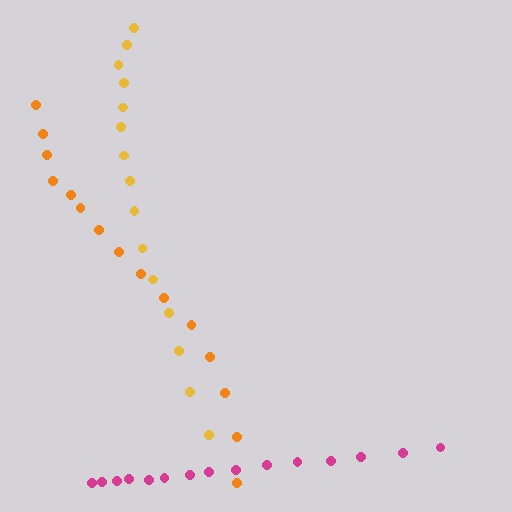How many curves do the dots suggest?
There are 3 distinct paths.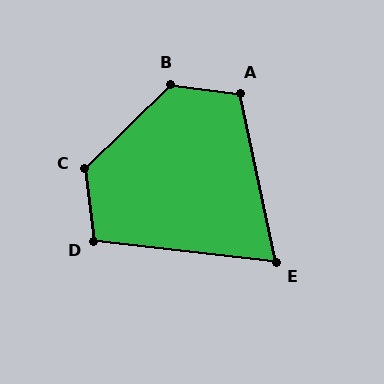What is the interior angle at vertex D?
Approximately 104 degrees (obtuse).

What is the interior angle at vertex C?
Approximately 127 degrees (obtuse).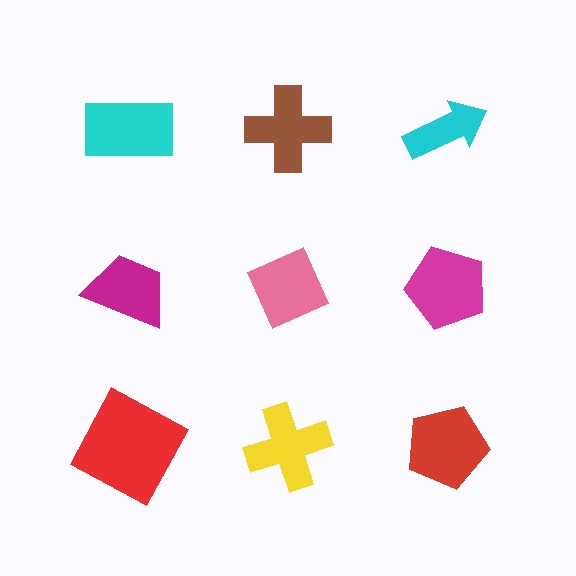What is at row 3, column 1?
A red square.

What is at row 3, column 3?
A red pentagon.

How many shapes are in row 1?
3 shapes.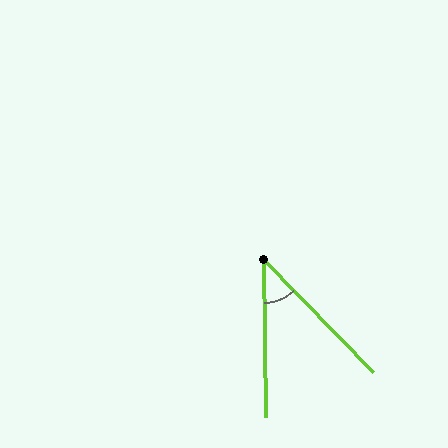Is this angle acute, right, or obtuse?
It is acute.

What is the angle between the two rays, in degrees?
Approximately 43 degrees.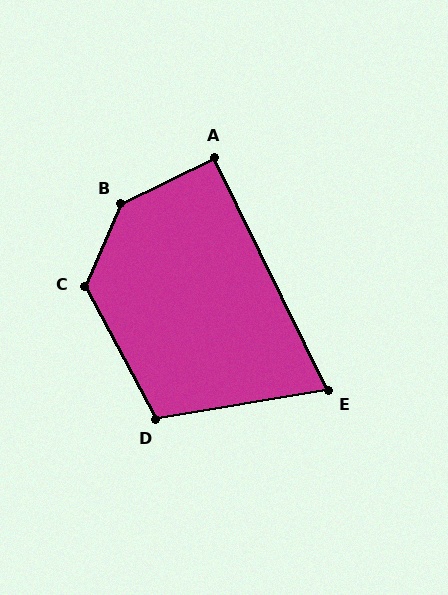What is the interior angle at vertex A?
Approximately 90 degrees (approximately right).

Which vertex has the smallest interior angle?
E, at approximately 73 degrees.